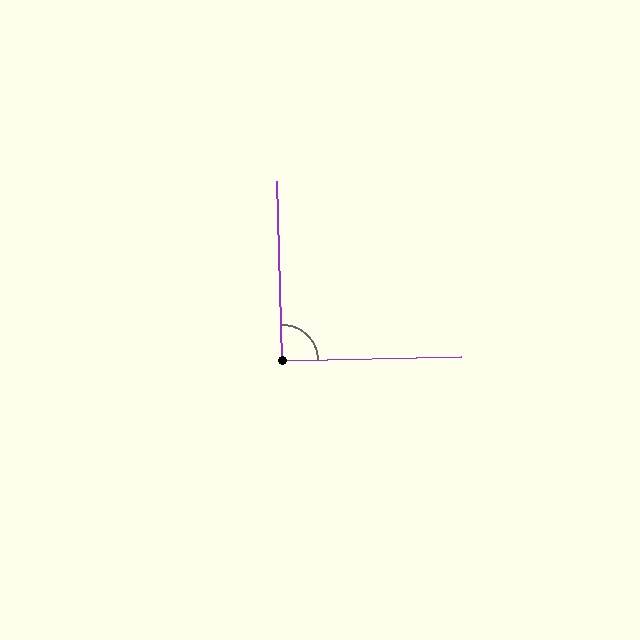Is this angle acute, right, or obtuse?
It is approximately a right angle.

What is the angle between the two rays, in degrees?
Approximately 91 degrees.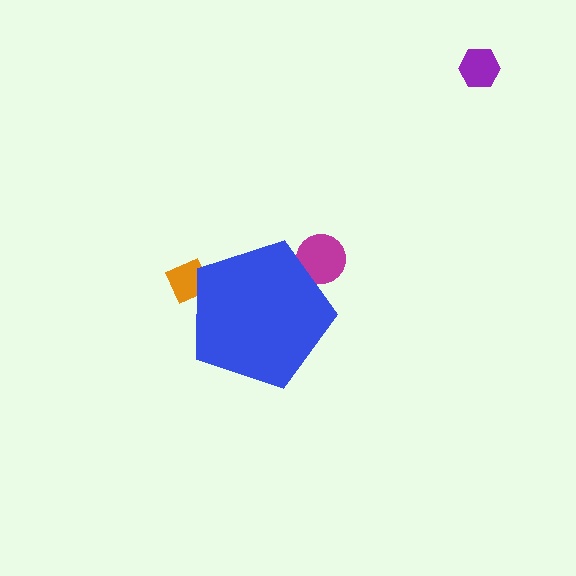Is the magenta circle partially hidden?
Yes, the magenta circle is partially hidden behind the blue pentagon.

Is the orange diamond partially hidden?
Yes, the orange diamond is partially hidden behind the blue pentagon.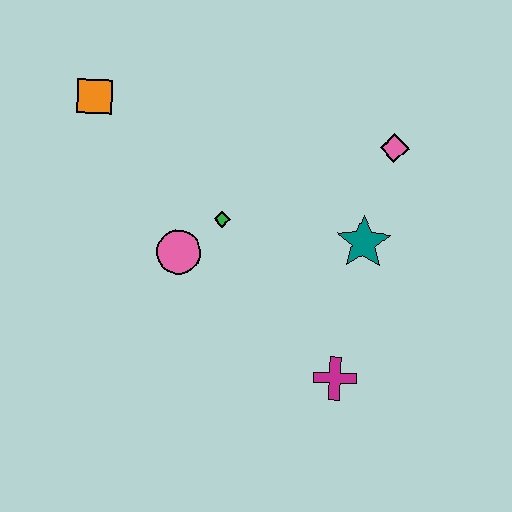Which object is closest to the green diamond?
The pink circle is closest to the green diamond.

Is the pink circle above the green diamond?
No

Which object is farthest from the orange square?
The magenta cross is farthest from the orange square.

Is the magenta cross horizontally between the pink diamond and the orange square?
Yes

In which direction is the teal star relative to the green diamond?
The teal star is to the right of the green diamond.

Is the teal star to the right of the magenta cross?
Yes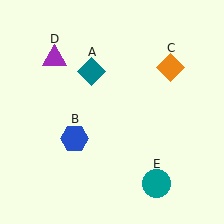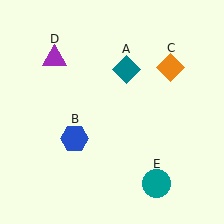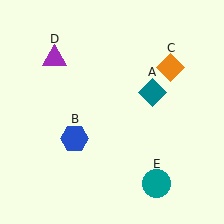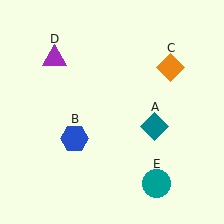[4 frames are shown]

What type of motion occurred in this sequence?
The teal diamond (object A) rotated clockwise around the center of the scene.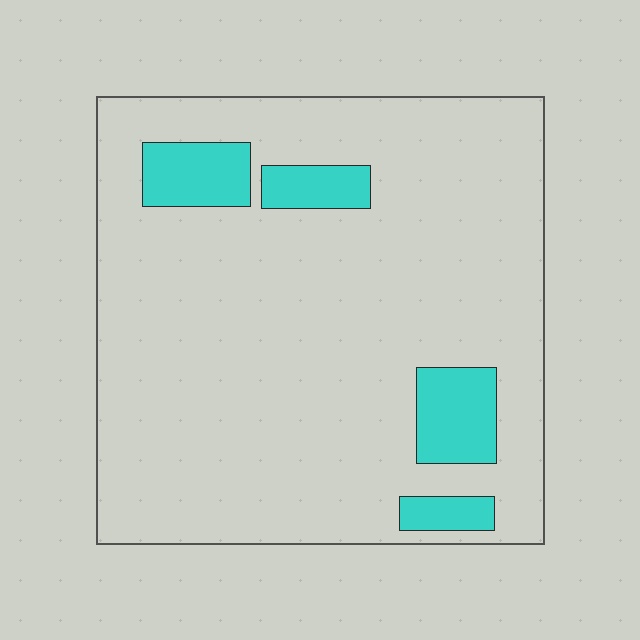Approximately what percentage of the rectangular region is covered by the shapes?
Approximately 10%.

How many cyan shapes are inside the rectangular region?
4.